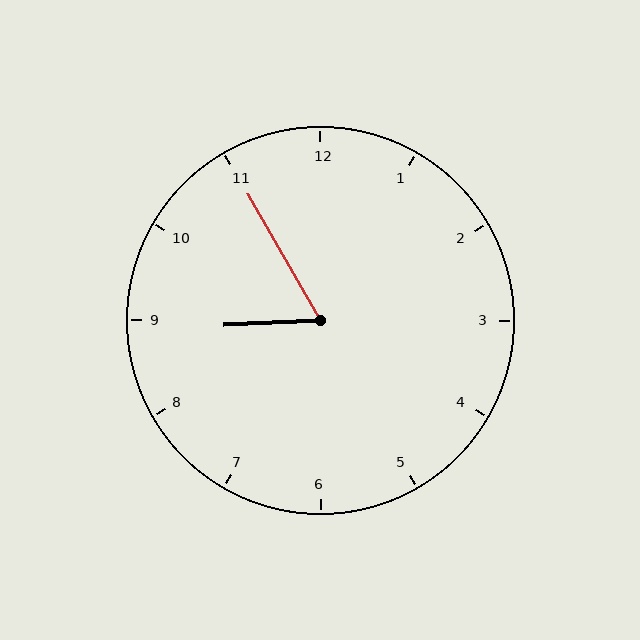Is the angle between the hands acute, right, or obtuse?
It is acute.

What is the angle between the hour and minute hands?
Approximately 62 degrees.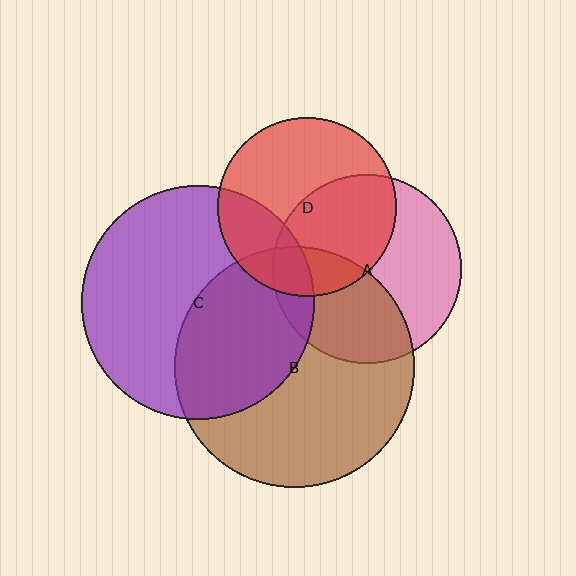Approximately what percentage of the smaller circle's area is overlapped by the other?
Approximately 40%.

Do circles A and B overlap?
Yes.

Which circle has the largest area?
Circle B (brown).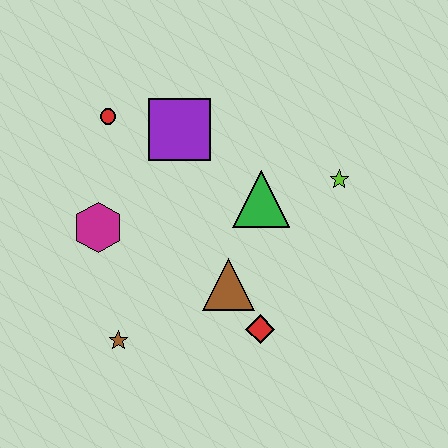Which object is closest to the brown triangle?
The red diamond is closest to the brown triangle.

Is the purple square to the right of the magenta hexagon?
Yes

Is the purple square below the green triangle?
No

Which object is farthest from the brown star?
The lime star is farthest from the brown star.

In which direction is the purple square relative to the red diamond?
The purple square is above the red diamond.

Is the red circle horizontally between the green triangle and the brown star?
No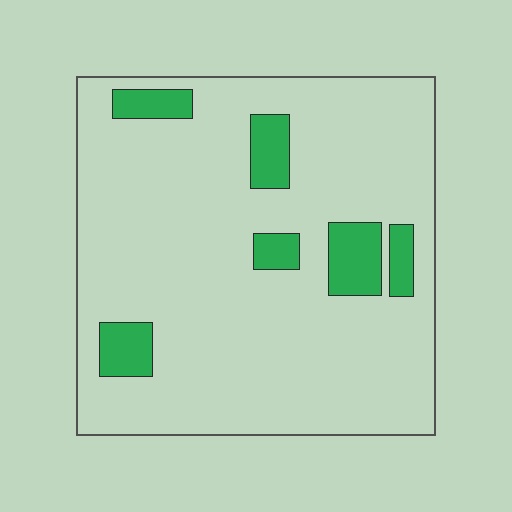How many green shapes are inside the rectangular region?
6.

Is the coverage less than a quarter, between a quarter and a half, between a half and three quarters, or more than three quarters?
Less than a quarter.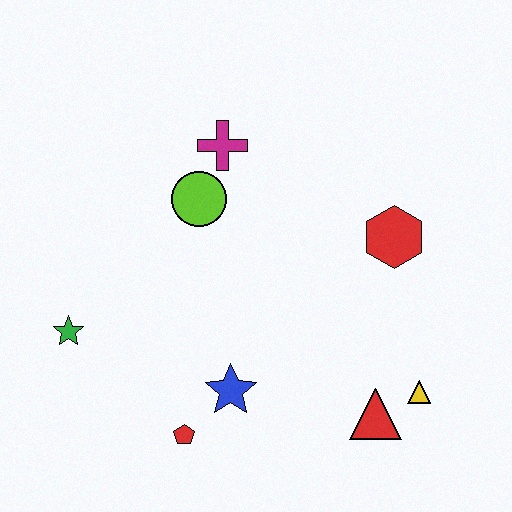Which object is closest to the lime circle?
The magenta cross is closest to the lime circle.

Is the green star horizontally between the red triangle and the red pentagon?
No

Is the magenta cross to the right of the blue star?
No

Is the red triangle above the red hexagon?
No